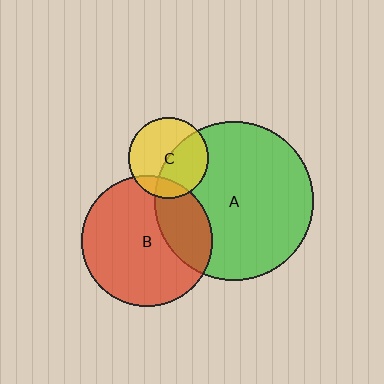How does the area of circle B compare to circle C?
Approximately 2.7 times.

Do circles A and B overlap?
Yes.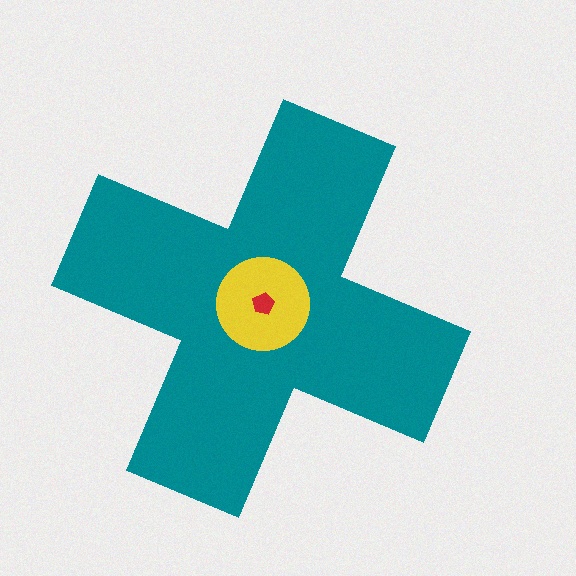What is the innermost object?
The red pentagon.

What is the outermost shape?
The teal cross.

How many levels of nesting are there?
3.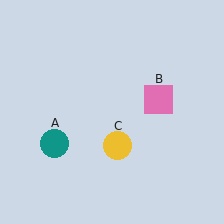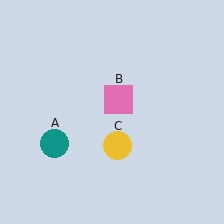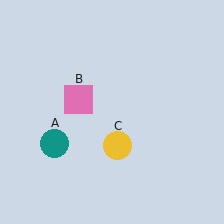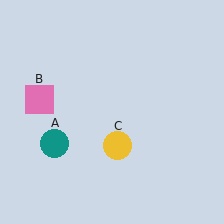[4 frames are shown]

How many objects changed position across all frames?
1 object changed position: pink square (object B).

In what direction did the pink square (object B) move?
The pink square (object B) moved left.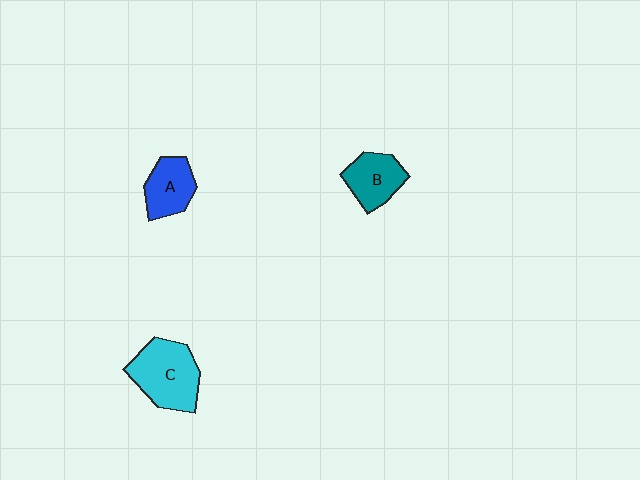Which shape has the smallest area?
Shape A (blue).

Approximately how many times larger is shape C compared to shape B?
Approximately 1.5 times.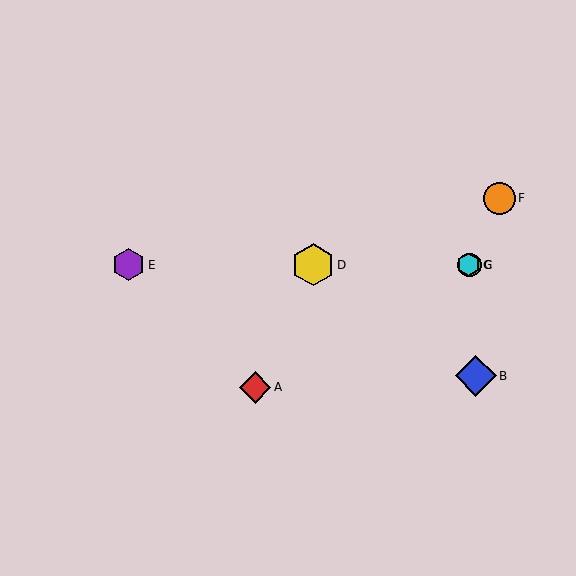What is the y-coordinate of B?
Object B is at y≈376.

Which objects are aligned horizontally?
Objects C, D, E, G are aligned horizontally.